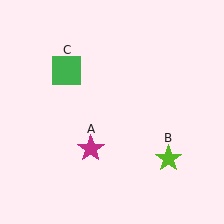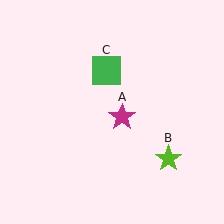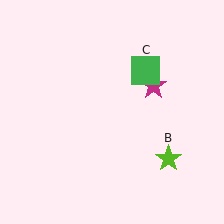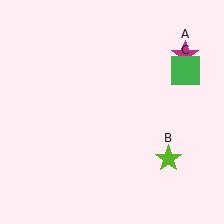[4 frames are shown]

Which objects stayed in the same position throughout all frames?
Lime star (object B) remained stationary.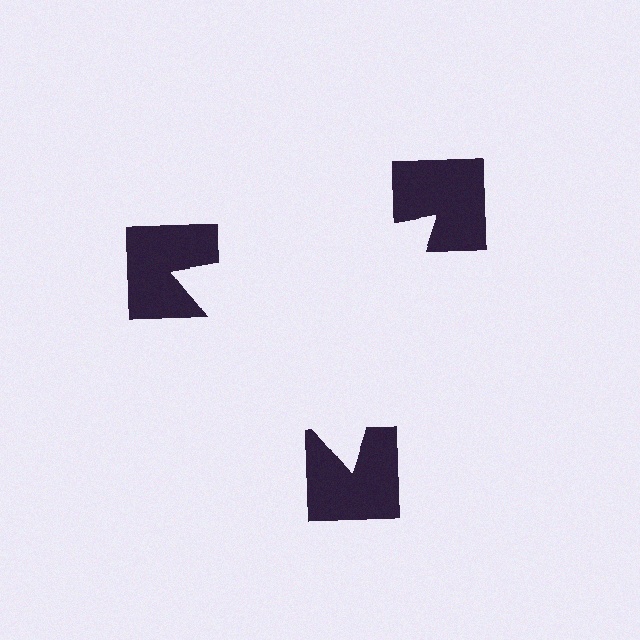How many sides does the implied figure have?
3 sides.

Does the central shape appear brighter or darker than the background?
It typically appears slightly brighter than the background, even though no actual brightness change is drawn.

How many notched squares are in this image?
There are 3 — one at each vertex of the illusory triangle.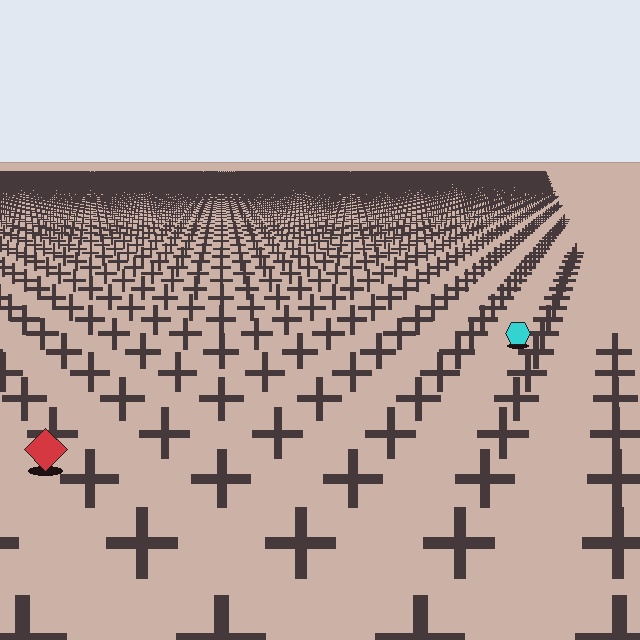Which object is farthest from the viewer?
The cyan hexagon is farthest from the viewer. It appears smaller and the ground texture around it is denser.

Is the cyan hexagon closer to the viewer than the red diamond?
No. The red diamond is closer — you can tell from the texture gradient: the ground texture is coarser near it.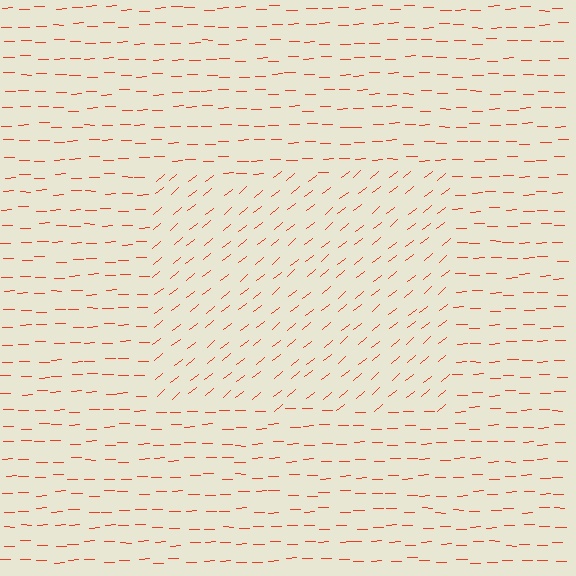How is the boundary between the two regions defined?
The boundary is defined purely by a change in line orientation (approximately 38 degrees difference). All lines are the same color and thickness.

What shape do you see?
I see a rectangle.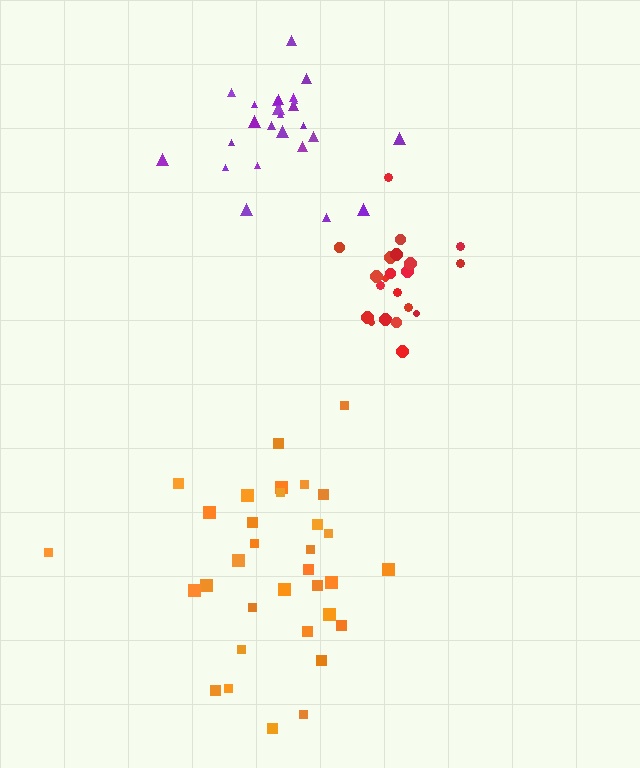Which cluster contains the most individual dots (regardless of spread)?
Orange (33).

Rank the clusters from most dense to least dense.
red, orange, purple.